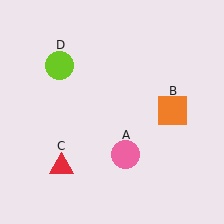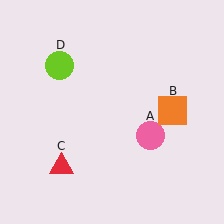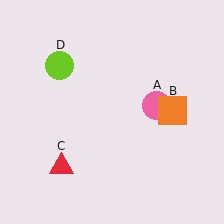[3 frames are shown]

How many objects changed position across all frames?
1 object changed position: pink circle (object A).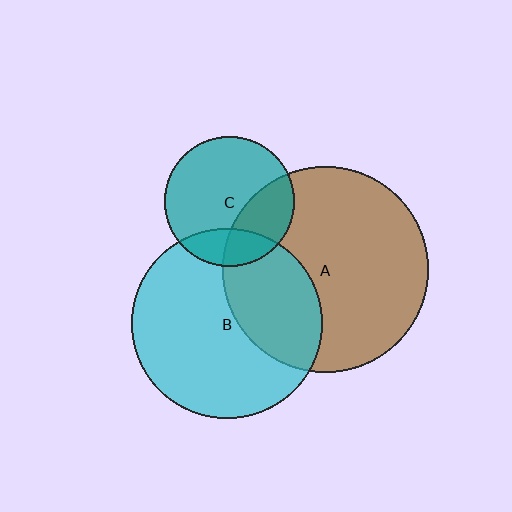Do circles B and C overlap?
Yes.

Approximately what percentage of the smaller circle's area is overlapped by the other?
Approximately 20%.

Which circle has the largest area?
Circle A (brown).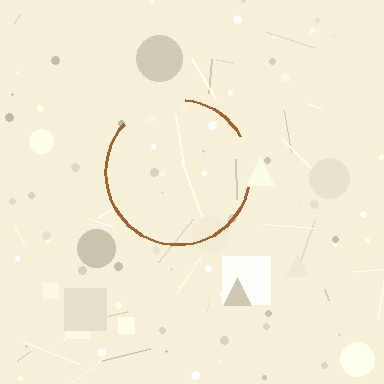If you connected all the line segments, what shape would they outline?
They would outline a circle.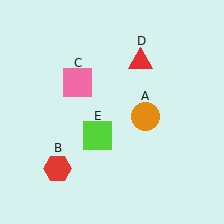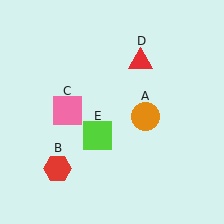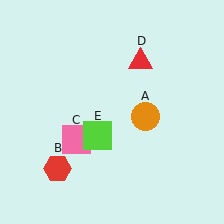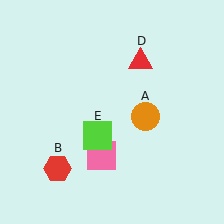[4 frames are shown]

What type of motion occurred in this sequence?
The pink square (object C) rotated counterclockwise around the center of the scene.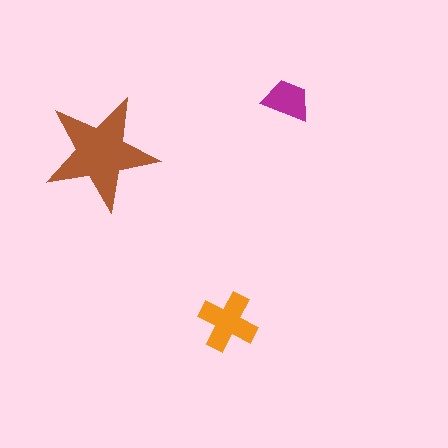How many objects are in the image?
There are 3 objects in the image.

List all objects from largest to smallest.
The brown star, the orange cross, the magenta trapezoid.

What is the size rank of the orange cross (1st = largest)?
2nd.